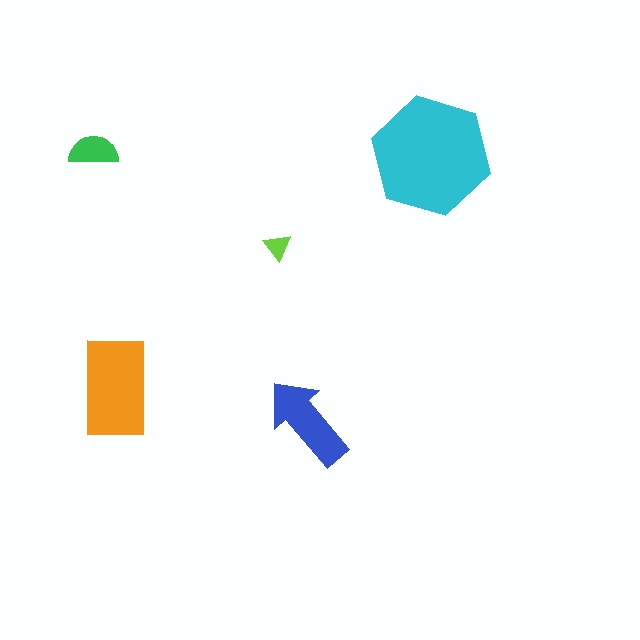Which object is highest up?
The green semicircle is topmost.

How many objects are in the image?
There are 5 objects in the image.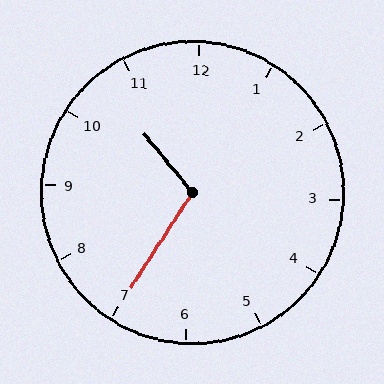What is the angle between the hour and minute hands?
Approximately 108 degrees.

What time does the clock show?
10:35.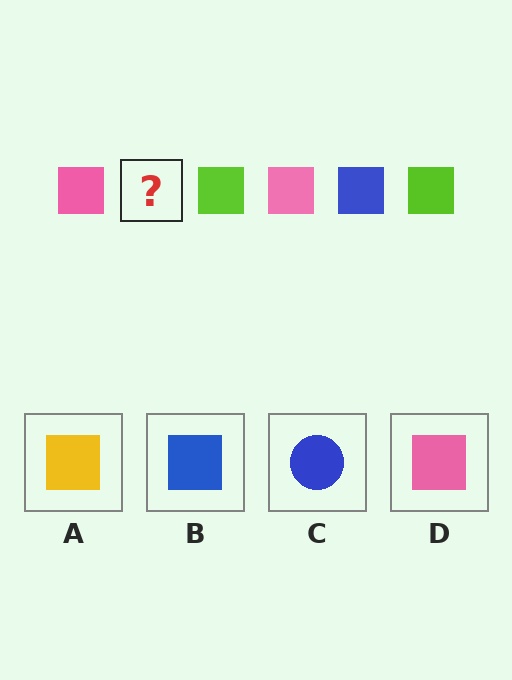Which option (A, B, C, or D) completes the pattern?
B.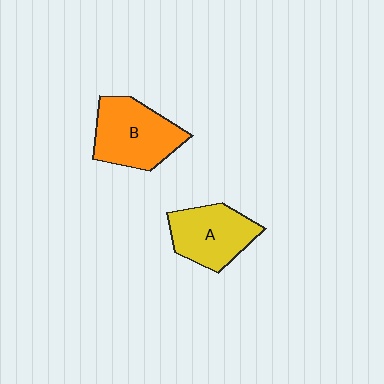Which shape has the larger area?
Shape B (orange).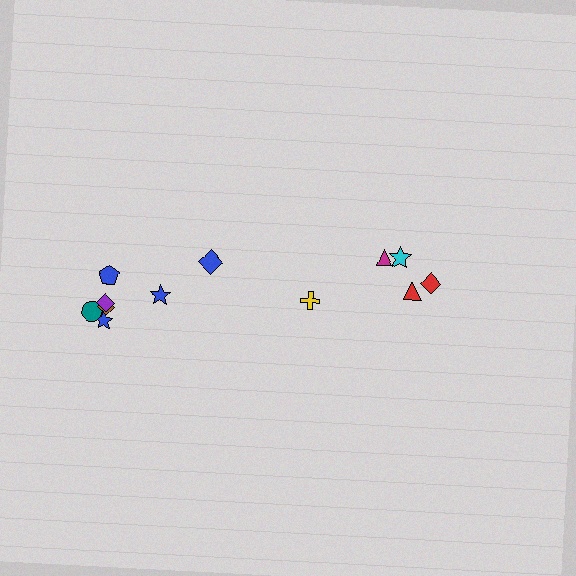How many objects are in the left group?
There are 7 objects.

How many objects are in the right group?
There are 5 objects.